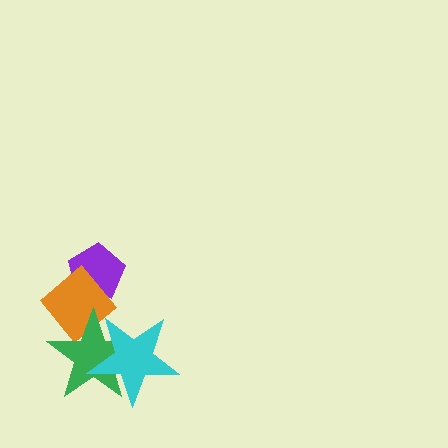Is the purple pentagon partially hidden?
Yes, it is partially covered by another shape.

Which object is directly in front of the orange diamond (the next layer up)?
The green star is directly in front of the orange diamond.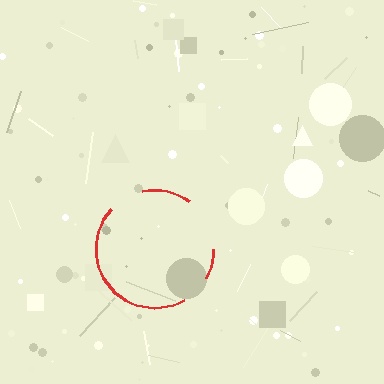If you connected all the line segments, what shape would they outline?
They would outline a circle.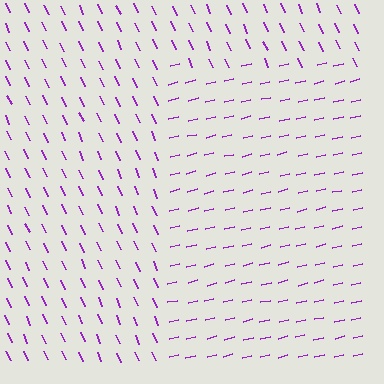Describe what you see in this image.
The image is filled with small purple line segments. A rectangle region in the image has lines oriented differently from the surrounding lines, creating a visible texture boundary.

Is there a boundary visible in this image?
Yes, there is a texture boundary formed by a change in line orientation.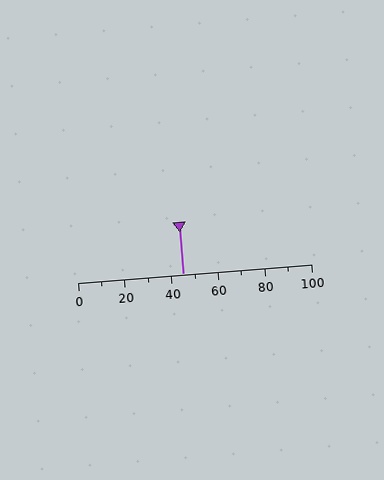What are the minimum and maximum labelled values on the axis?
The axis runs from 0 to 100.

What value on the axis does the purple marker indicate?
The marker indicates approximately 45.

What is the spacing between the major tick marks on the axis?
The major ticks are spaced 20 apart.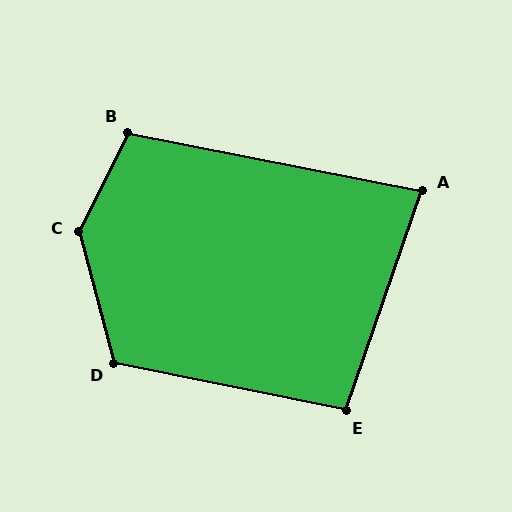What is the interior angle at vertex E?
Approximately 98 degrees (obtuse).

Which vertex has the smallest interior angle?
A, at approximately 82 degrees.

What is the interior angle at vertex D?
Approximately 116 degrees (obtuse).